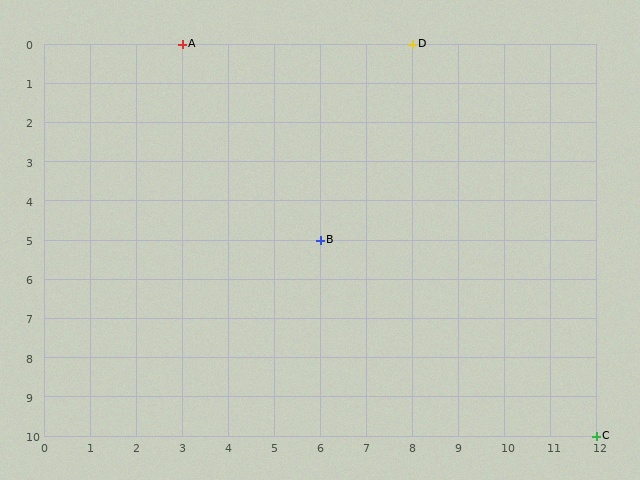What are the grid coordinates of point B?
Point B is at grid coordinates (6, 5).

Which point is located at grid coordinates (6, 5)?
Point B is at (6, 5).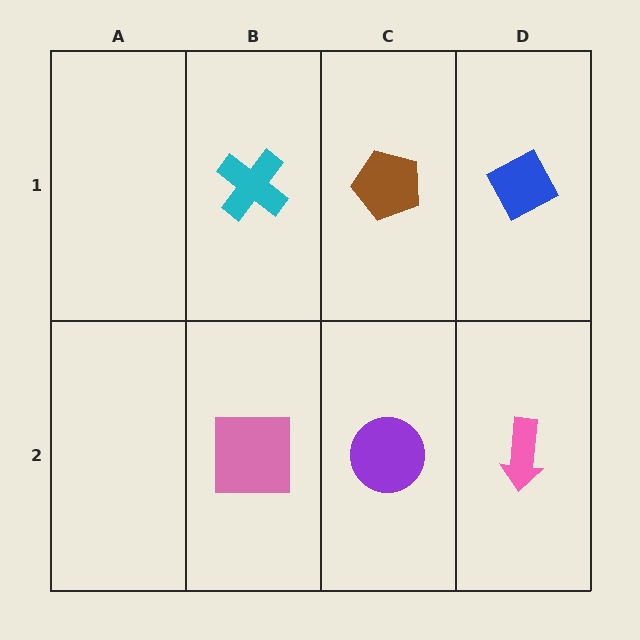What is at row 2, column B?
A pink square.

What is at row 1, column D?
A blue diamond.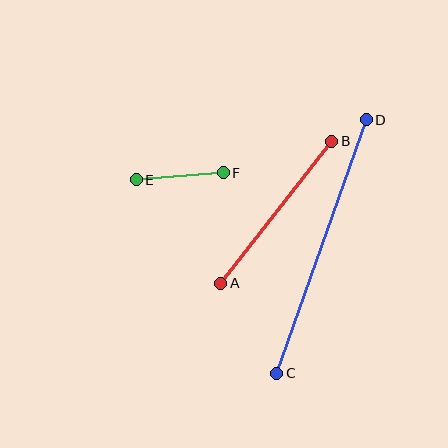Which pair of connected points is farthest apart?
Points C and D are farthest apart.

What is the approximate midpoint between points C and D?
The midpoint is at approximately (322, 247) pixels.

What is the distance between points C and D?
The distance is approximately 269 pixels.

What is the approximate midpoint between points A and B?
The midpoint is at approximately (276, 212) pixels.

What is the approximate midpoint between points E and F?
The midpoint is at approximately (180, 176) pixels.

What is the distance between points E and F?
The distance is approximately 88 pixels.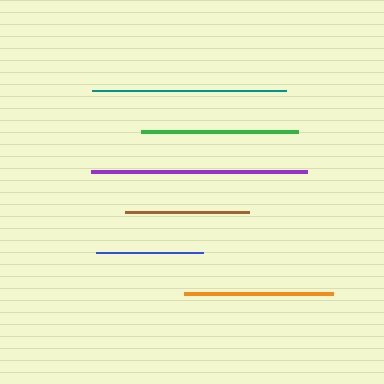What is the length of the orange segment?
The orange segment is approximately 149 pixels long.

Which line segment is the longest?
The purple line is the longest at approximately 217 pixels.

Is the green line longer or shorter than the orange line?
The green line is longer than the orange line.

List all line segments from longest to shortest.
From longest to shortest: purple, teal, green, orange, brown, blue.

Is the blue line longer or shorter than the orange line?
The orange line is longer than the blue line.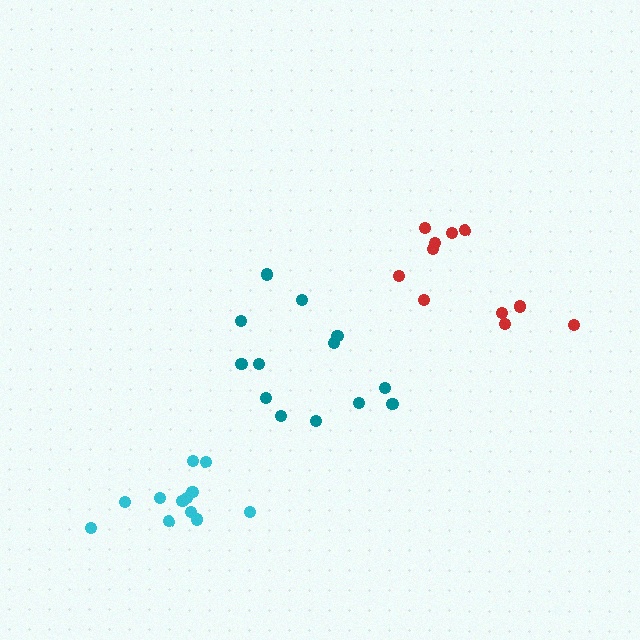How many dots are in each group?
Group 1: 13 dots, Group 2: 13 dots, Group 3: 11 dots (37 total).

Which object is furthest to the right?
The red cluster is rightmost.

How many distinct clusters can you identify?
There are 3 distinct clusters.